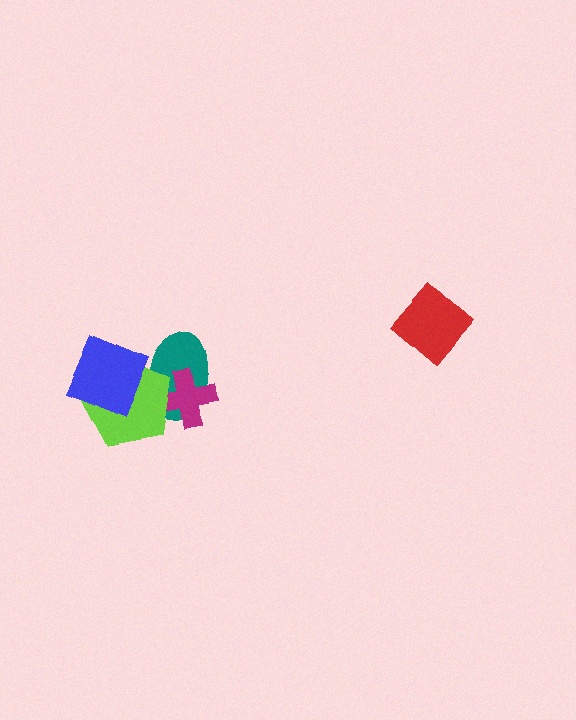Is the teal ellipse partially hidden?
Yes, it is partially covered by another shape.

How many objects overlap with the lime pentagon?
3 objects overlap with the lime pentagon.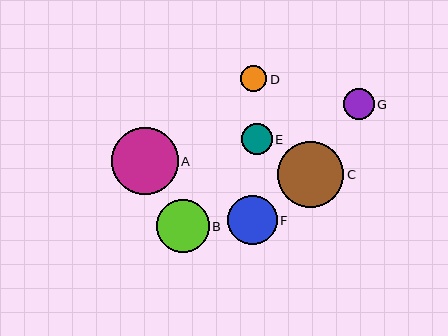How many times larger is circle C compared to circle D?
Circle C is approximately 2.5 times the size of circle D.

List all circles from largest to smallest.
From largest to smallest: A, C, B, F, G, E, D.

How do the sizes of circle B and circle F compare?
Circle B and circle F are approximately the same size.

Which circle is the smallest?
Circle D is the smallest with a size of approximately 26 pixels.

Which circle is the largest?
Circle A is the largest with a size of approximately 67 pixels.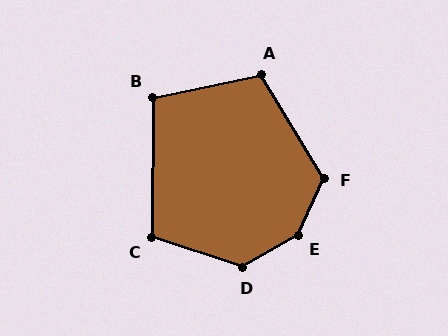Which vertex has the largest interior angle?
E, at approximately 143 degrees.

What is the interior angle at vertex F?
Approximately 125 degrees (obtuse).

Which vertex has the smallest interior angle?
B, at approximately 102 degrees.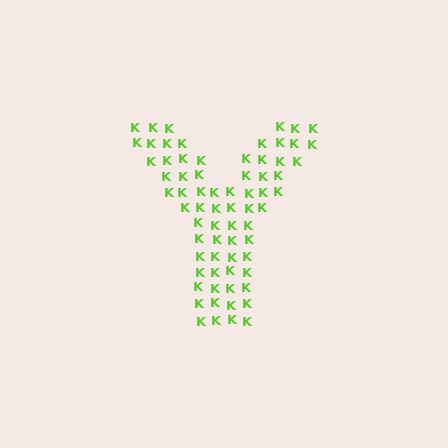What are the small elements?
The small elements are letter K's.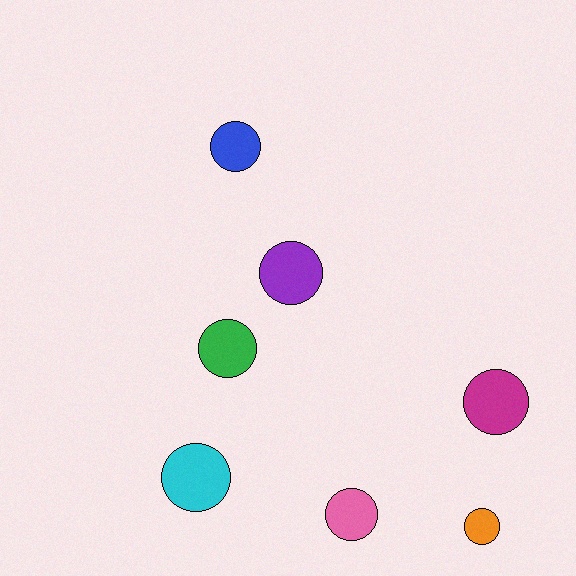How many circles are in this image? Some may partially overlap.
There are 7 circles.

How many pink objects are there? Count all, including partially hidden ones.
There is 1 pink object.